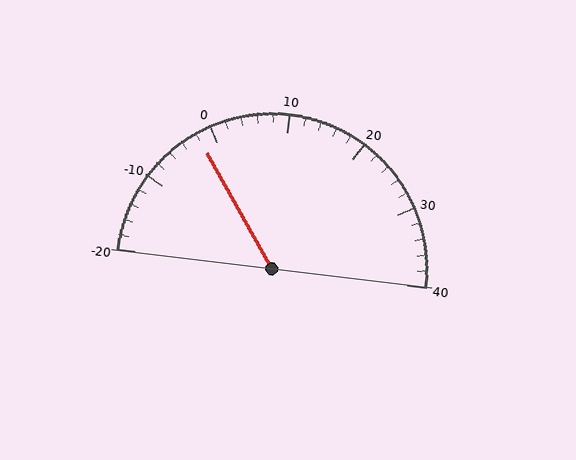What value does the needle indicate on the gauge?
The needle indicates approximately -2.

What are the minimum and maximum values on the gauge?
The gauge ranges from -20 to 40.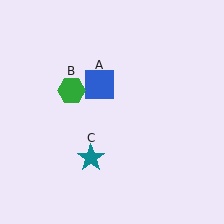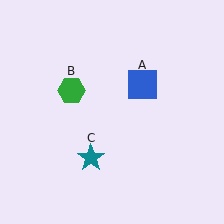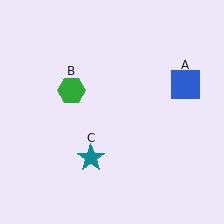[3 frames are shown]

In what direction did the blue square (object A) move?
The blue square (object A) moved right.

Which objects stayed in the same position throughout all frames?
Green hexagon (object B) and teal star (object C) remained stationary.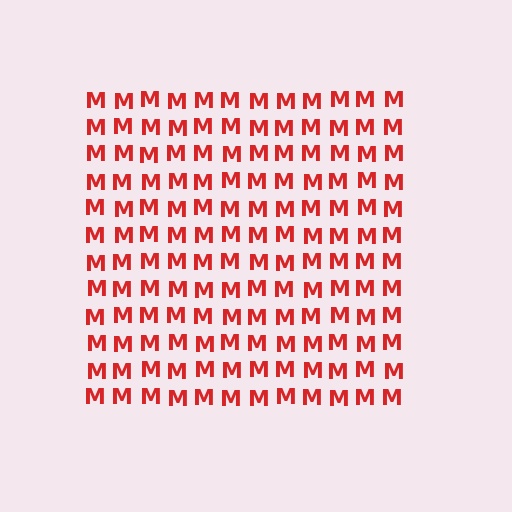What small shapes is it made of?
It is made of small letter M's.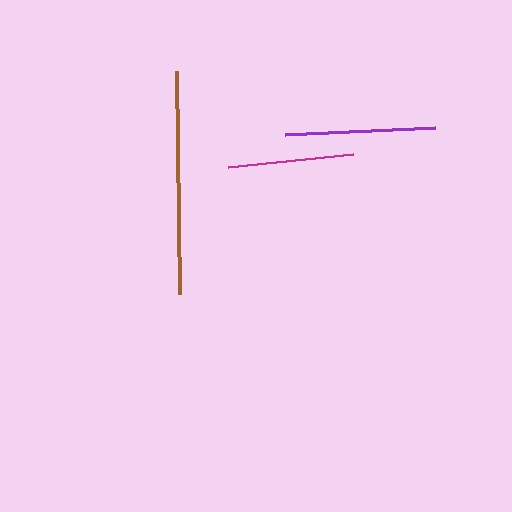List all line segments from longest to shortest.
From longest to shortest: brown, purple, magenta.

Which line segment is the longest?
The brown line is the longest at approximately 223 pixels.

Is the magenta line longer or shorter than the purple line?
The purple line is longer than the magenta line.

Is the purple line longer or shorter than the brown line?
The brown line is longer than the purple line.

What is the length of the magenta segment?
The magenta segment is approximately 125 pixels long.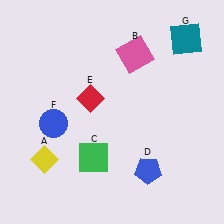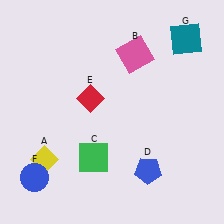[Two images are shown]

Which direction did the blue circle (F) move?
The blue circle (F) moved down.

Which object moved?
The blue circle (F) moved down.